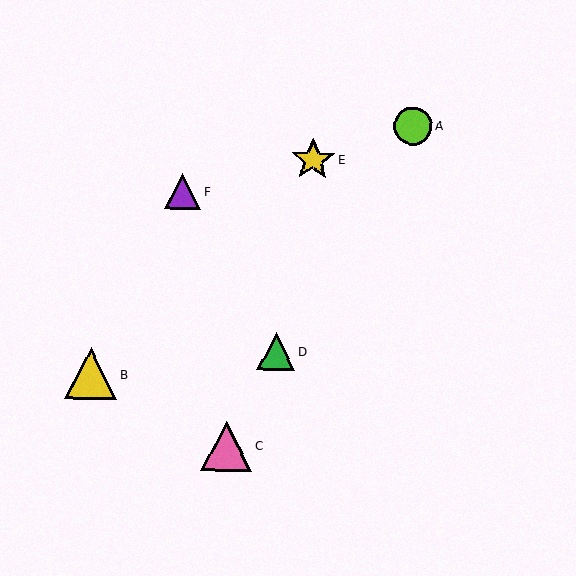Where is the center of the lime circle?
The center of the lime circle is at (413, 126).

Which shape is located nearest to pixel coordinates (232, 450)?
The pink triangle (labeled C) at (227, 446) is nearest to that location.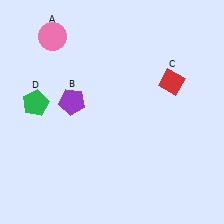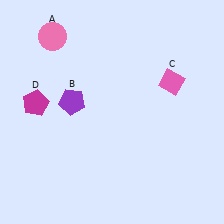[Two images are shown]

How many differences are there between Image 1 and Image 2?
There are 2 differences between the two images.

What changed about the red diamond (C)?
In Image 1, C is red. In Image 2, it changed to pink.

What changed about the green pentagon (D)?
In Image 1, D is green. In Image 2, it changed to magenta.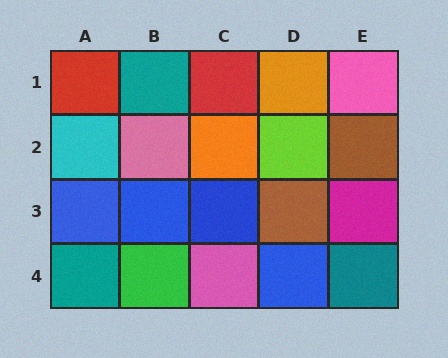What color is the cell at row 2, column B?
Pink.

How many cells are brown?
2 cells are brown.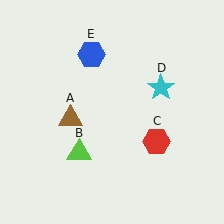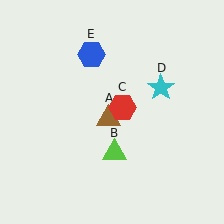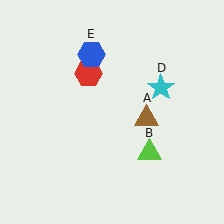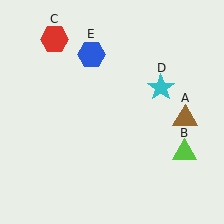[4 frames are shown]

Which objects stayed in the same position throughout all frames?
Cyan star (object D) and blue hexagon (object E) remained stationary.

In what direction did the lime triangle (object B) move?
The lime triangle (object B) moved right.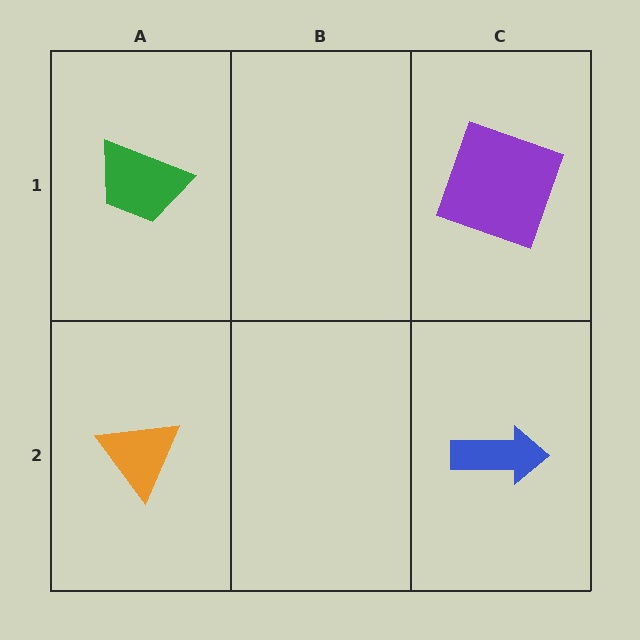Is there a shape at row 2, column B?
No, that cell is empty.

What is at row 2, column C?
A blue arrow.